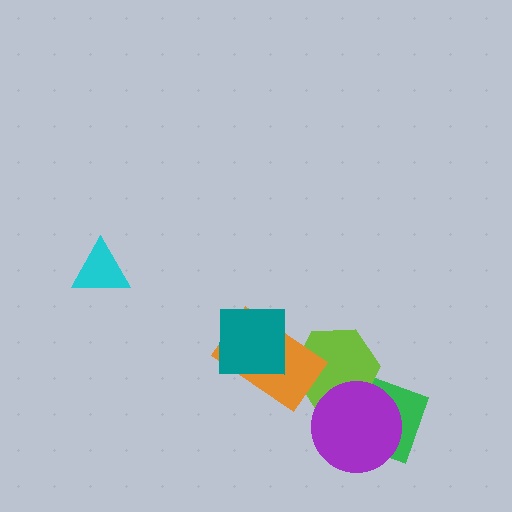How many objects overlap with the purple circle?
2 objects overlap with the purple circle.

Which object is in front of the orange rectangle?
The teal square is in front of the orange rectangle.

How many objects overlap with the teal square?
1 object overlaps with the teal square.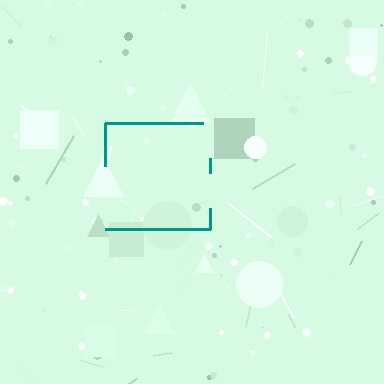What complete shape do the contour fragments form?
The contour fragments form a square.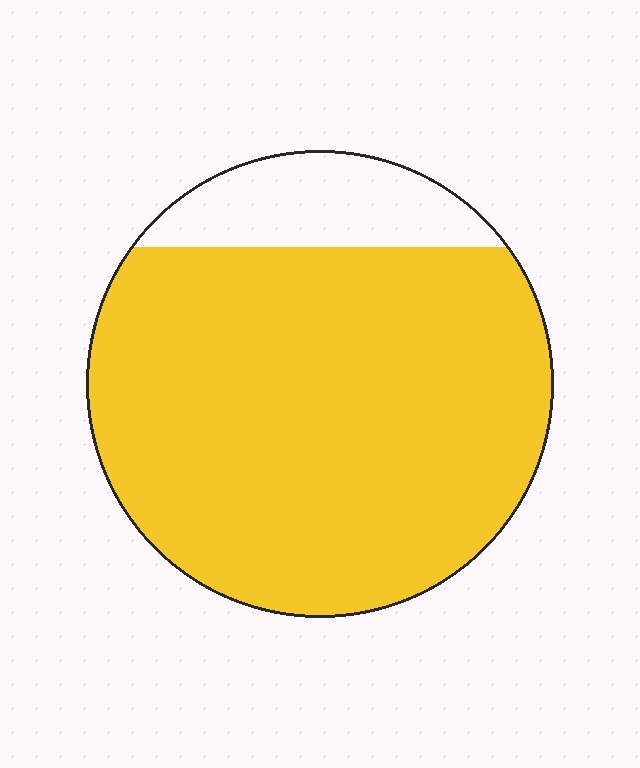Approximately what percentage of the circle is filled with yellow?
Approximately 85%.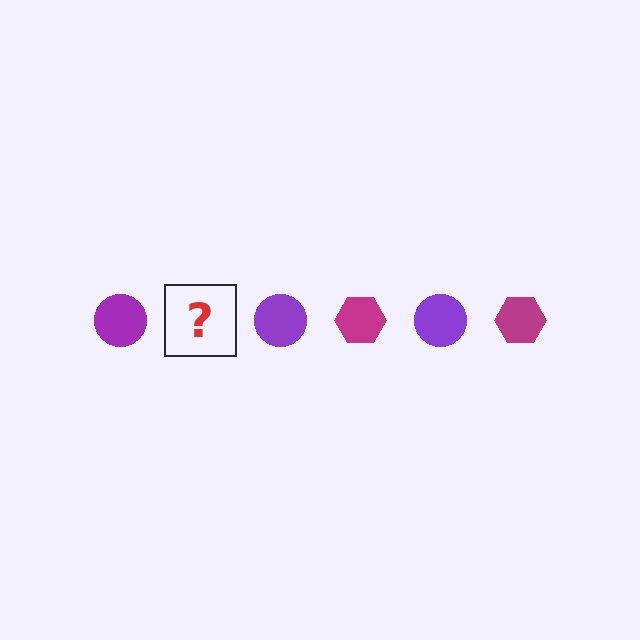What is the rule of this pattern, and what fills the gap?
The rule is that the pattern alternates between purple circle and magenta hexagon. The gap should be filled with a magenta hexagon.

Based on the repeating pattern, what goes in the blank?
The blank should be a magenta hexagon.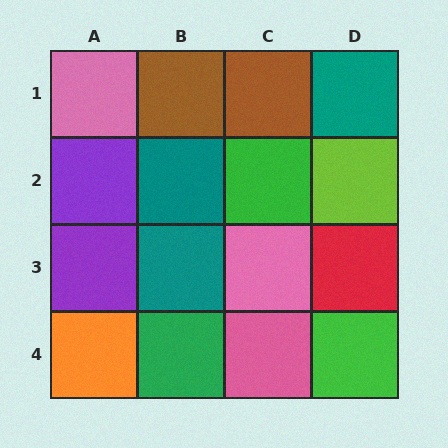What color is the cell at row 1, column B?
Brown.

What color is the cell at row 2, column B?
Teal.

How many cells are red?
1 cell is red.